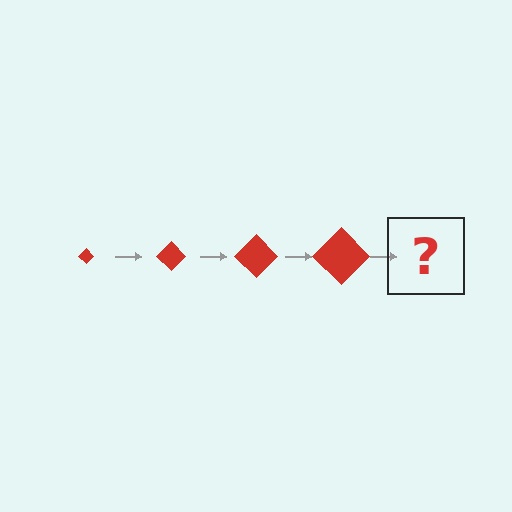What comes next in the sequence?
The next element should be a red diamond, larger than the previous one.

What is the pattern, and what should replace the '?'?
The pattern is that the diamond gets progressively larger each step. The '?' should be a red diamond, larger than the previous one.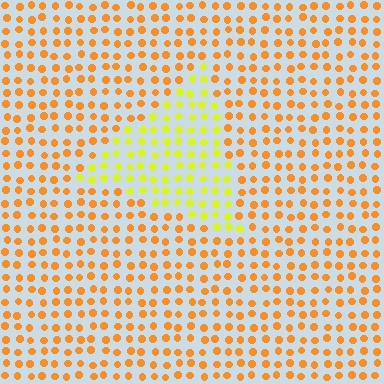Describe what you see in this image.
The image is filled with small orange elements in a uniform arrangement. A triangle-shaped region is visible where the elements are tinted to a slightly different hue, forming a subtle color boundary.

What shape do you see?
I see a triangle.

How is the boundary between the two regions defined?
The boundary is defined purely by a slight shift in hue (about 38 degrees). Spacing, size, and orientation are identical on both sides.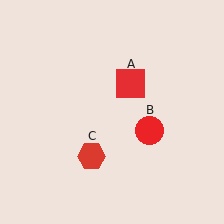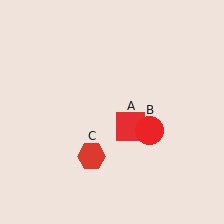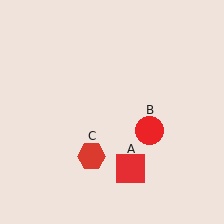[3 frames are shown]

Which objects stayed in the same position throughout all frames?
Red circle (object B) and red hexagon (object C) remained stationary.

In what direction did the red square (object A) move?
The red square (object A) moved down.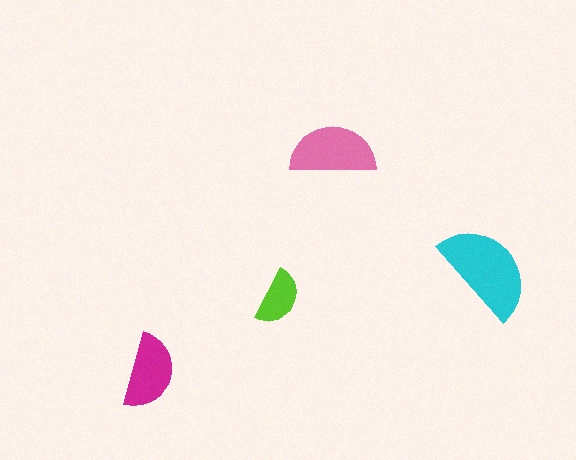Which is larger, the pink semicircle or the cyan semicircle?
The cyan one.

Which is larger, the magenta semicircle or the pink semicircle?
The pink one.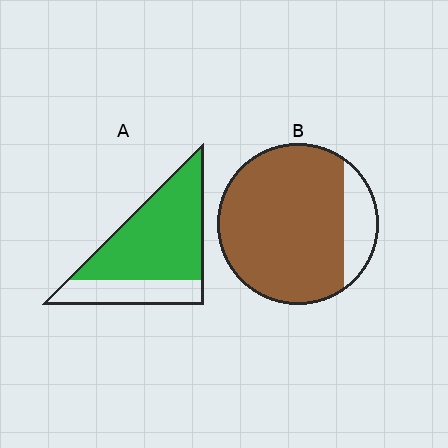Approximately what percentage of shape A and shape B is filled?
A is approximately 70% and B is approximately 85%.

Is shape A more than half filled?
Yes.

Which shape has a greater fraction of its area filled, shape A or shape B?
Shape B.